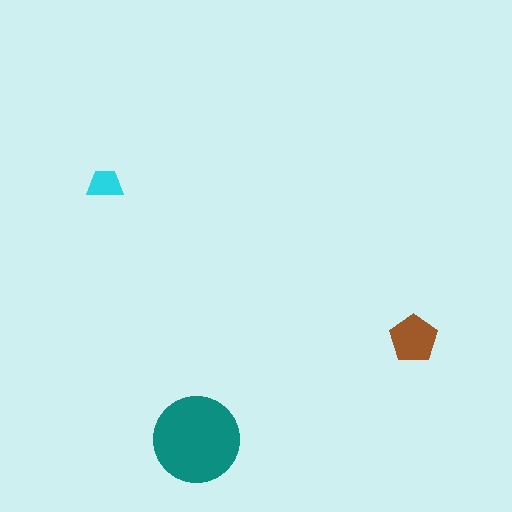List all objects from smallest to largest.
The cyan trapezoid, the brown pentagon, the teal circle.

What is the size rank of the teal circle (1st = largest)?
1st.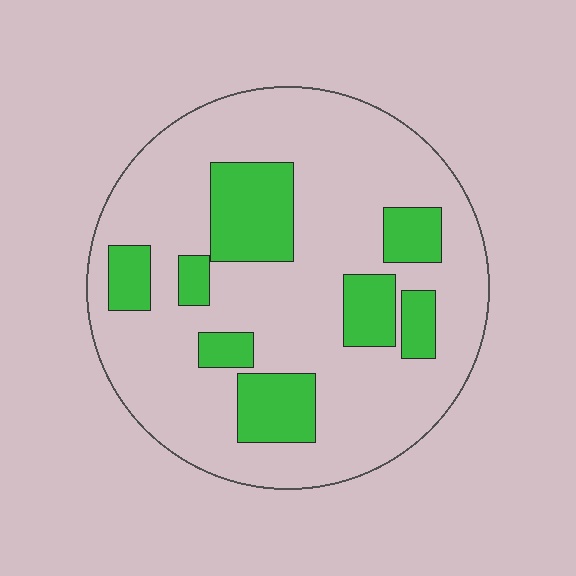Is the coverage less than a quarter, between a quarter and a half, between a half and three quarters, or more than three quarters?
Less than a quarter.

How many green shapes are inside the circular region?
8.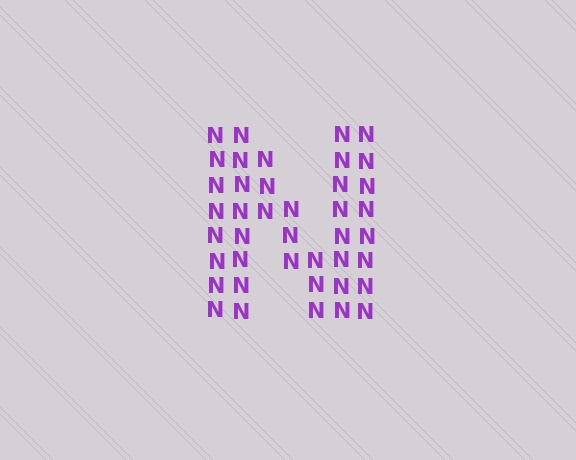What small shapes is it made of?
It is made of small letter N's.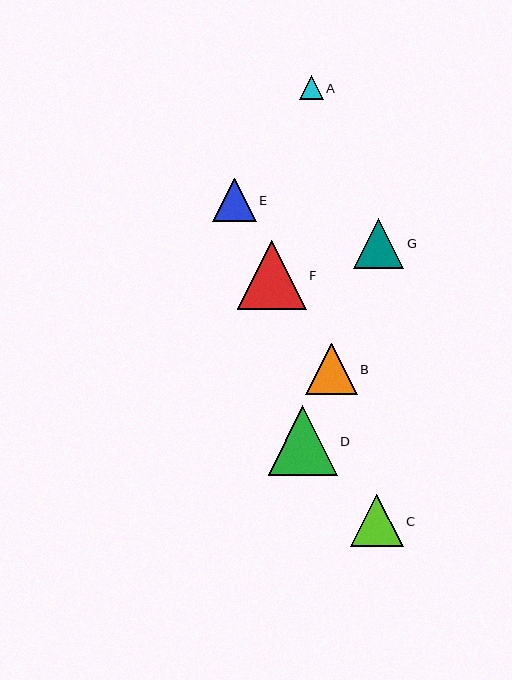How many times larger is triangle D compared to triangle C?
Triangle D is approximately 1.3 times the size of triangle C.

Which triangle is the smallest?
Triangle A is the smallest with a size of approximately 24 pixels.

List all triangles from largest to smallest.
From largest to smallest: D, F, C, B, G, E, A.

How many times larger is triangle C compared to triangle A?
Triangle C is approximately 2.2 times the size of triangle A.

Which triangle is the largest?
Triangle D is the largest with a size of approximately 69 pixels.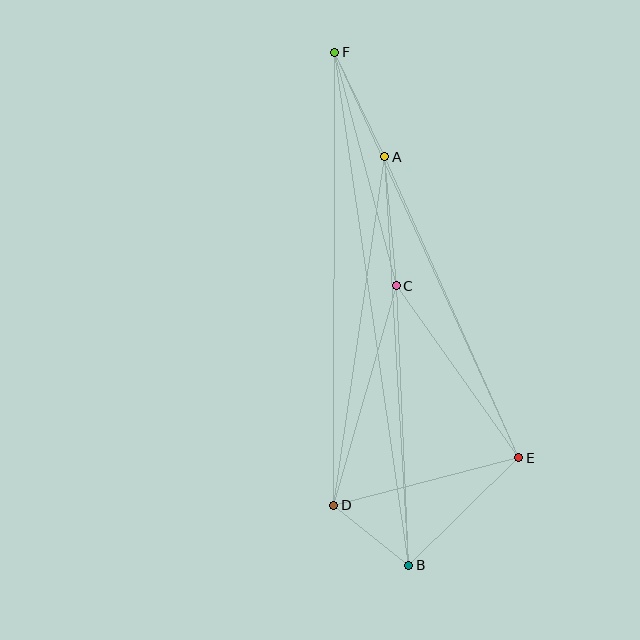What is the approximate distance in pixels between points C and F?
The distance between C and F is approximately 242 pixels.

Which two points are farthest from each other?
Points B and F are farthest from each other.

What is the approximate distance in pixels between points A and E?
The distance between A and E is approximately 329 pixels.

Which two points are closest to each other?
Points B and D are closest to each other.